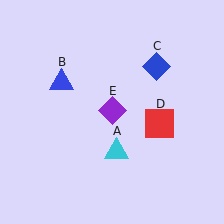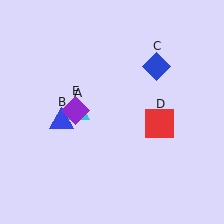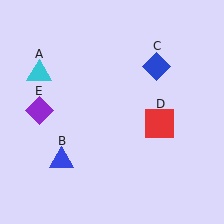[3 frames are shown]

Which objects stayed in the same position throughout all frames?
Blue diamond (object C) and red square (object D) remained stationary.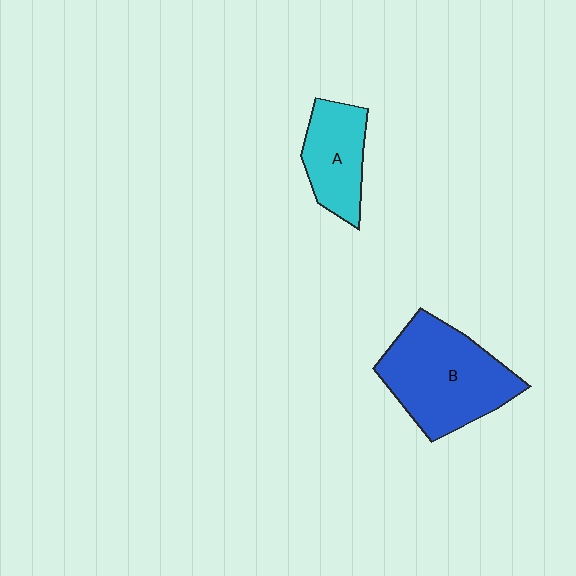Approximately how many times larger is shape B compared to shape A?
Approximately 1.8 times.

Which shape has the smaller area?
Shape A (cyan).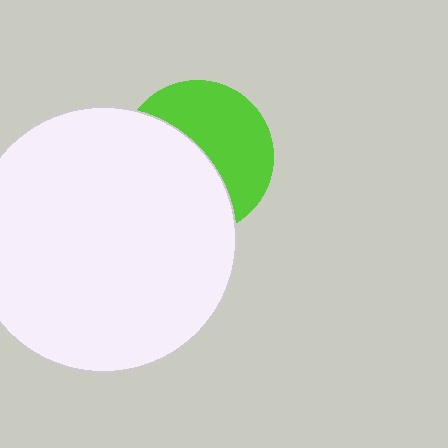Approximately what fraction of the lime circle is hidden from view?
Roughly 50% of the lime circle is hidden behind the white circle.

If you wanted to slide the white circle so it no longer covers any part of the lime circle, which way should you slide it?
Slide it toward the lower-left — that is the most direct way to separate the two shapes.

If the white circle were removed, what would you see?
You would see the complete lime circle.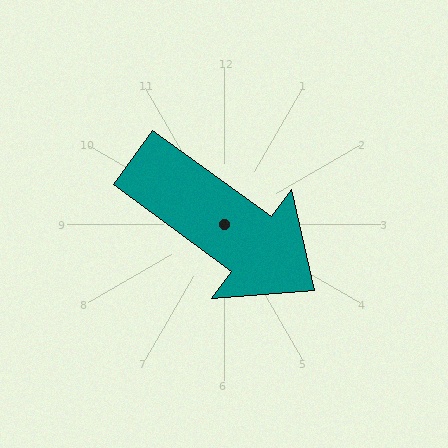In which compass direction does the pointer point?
Southeast.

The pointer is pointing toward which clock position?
Roughly 4 o'clock.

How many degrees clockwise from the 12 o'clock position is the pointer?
Approximately 126 degrees.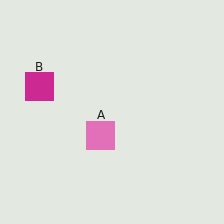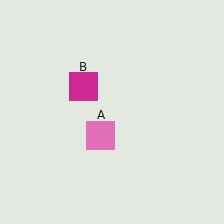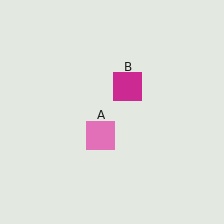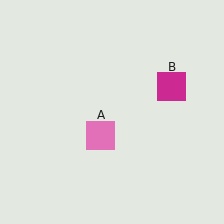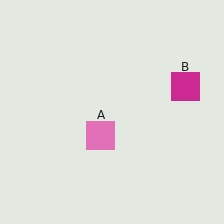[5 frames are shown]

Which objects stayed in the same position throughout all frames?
Pink square (object A) remained stationary.